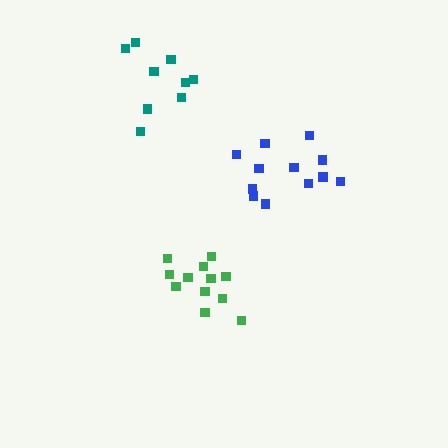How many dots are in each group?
Group 1: 9 dots, Group 2: 12 dots, Group 3: 12 dots (33 total).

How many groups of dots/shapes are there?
There are 3 groups.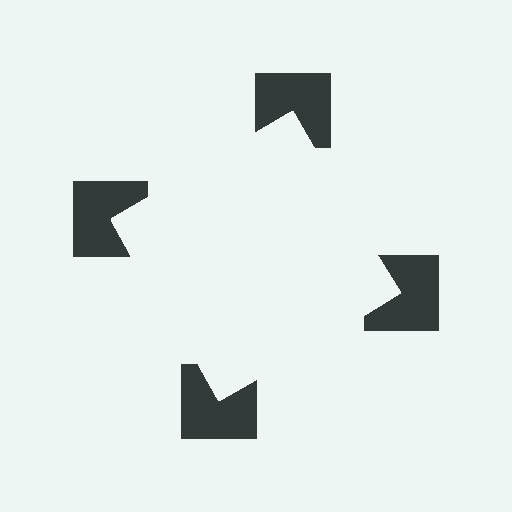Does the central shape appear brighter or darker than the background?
It typically appears slightly brighter than the background, even though no actual brightness change is drawn.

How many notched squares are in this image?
There are 4 — one at each vertex of the illusory square.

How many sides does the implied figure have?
4 sides.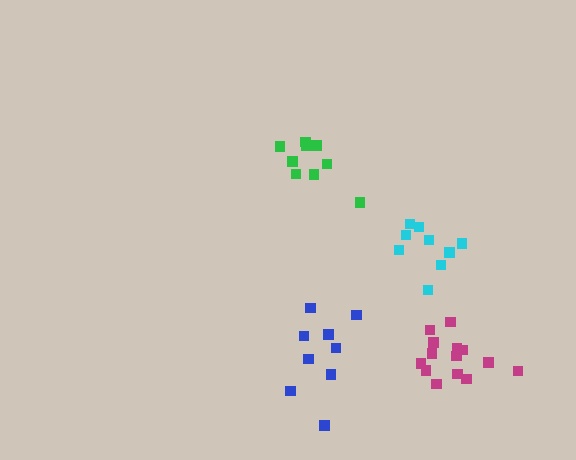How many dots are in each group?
Group 1: 9 dots, Group 2: 9 dots, Group 3: 14 dots, Group 4: 9 dots (41 total).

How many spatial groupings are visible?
There are 4 spatial groupings.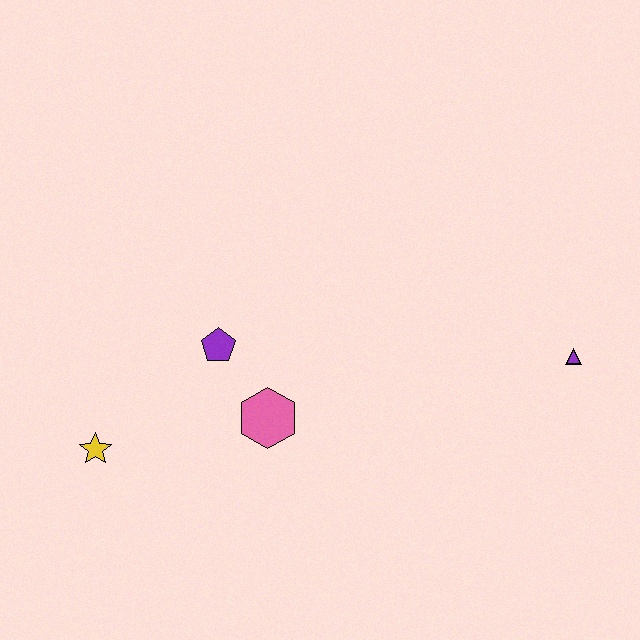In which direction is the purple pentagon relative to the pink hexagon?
The purple pentagon is above the pink hexagon.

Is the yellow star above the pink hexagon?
No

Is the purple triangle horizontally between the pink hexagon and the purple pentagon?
No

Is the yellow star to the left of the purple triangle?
Yes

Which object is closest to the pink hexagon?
The purple pentagon is closest to the pink hexagon.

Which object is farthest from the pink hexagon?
The purple triangle is farthest from the pink hexagon.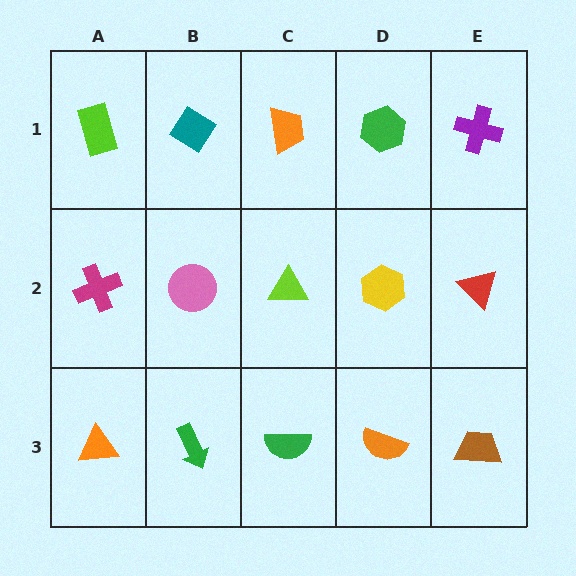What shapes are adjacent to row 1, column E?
A red triangle (row 2, column E), a green hexagon (row 1, column D).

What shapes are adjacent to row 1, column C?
A lime triangle (row 2, column C), a teal diamond (row 1, column B), a green hexagon (row 1, column D).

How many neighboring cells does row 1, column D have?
3.